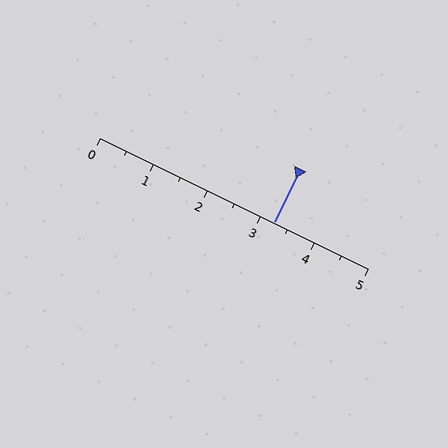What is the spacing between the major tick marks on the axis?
The major ticks are spaced 1 apart.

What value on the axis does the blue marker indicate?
The marker indicates approximately 3.2.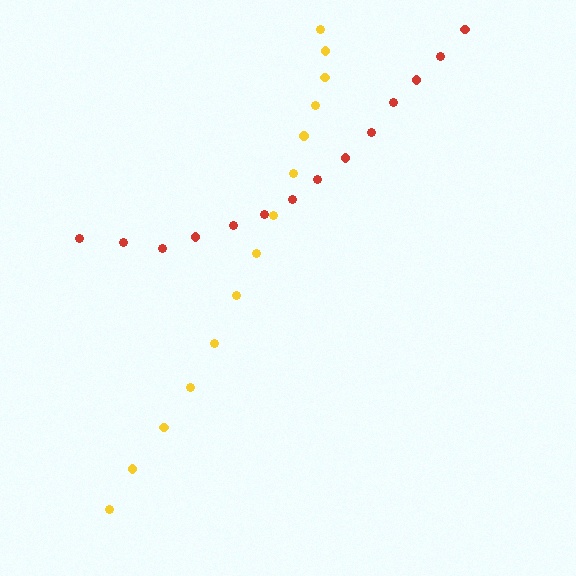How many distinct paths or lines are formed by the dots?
There are 2 distinct paths.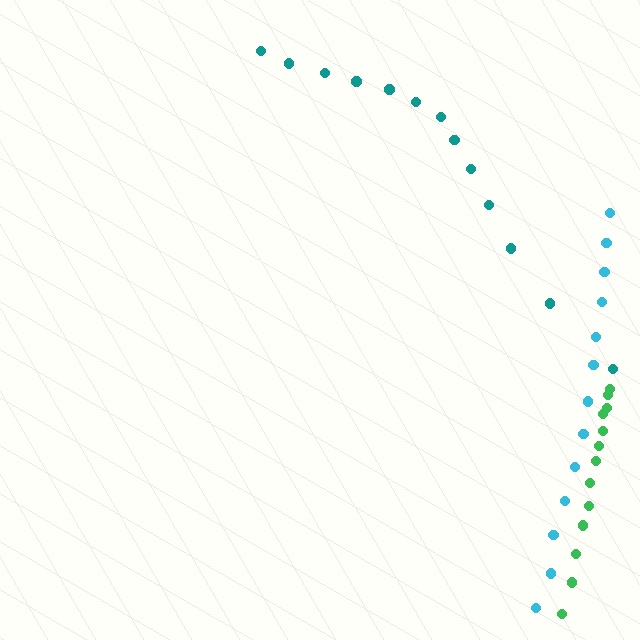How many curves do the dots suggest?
There are 3 distinct paths.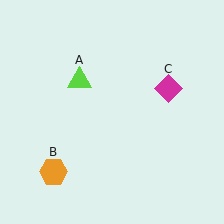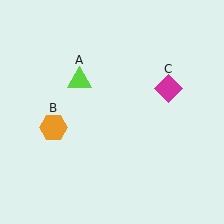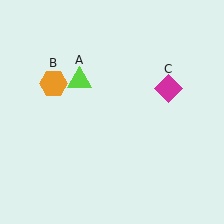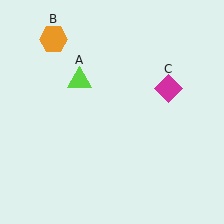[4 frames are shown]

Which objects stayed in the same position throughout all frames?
Lime triangle (object A) and magenta diamond (object C) remained stationary.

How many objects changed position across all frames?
1 object changed position: orange hexagon (object B).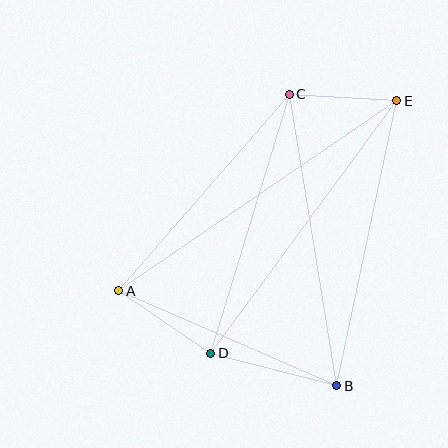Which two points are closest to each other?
Points C and E are closest to each other.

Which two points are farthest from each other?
Points A and E are farthest from each other.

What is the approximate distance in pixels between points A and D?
The distance between A and D is approximately 111 pixels.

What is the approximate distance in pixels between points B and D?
The distance between B and D is approximately 130 pixels.